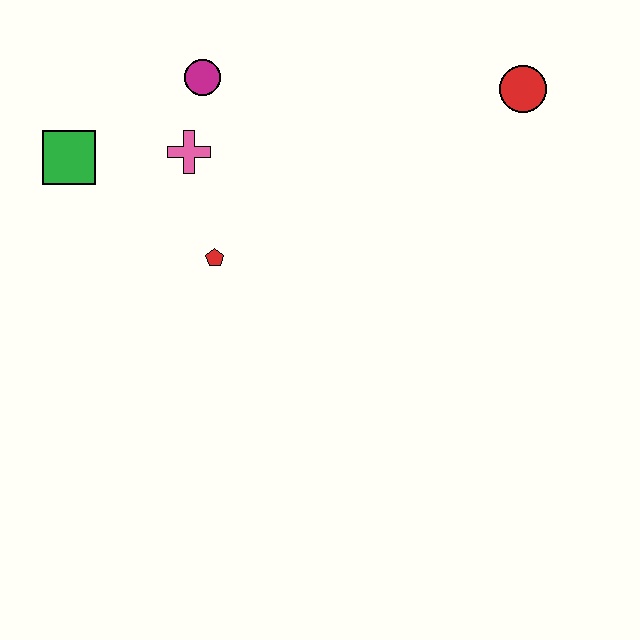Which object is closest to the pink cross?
The magenta circle is closest to the pink cross.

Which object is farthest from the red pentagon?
The red circle is farthest from the red pentagon.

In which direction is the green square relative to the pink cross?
The green square is to the left of the pink cross.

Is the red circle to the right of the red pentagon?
Yes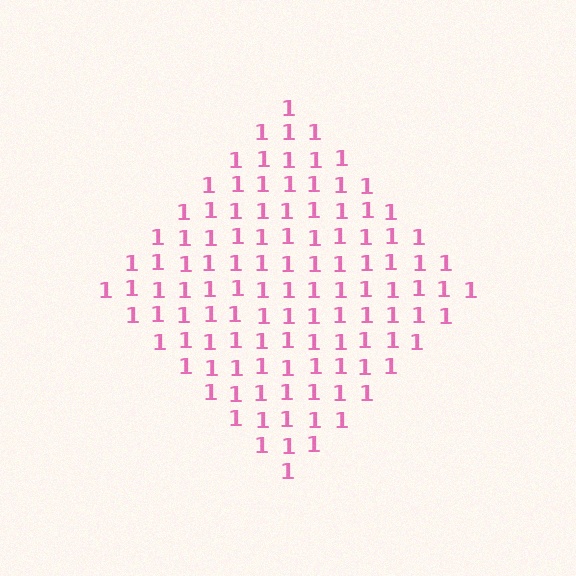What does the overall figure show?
The overall figure shows a diamond.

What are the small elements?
The small elements are digit 1's.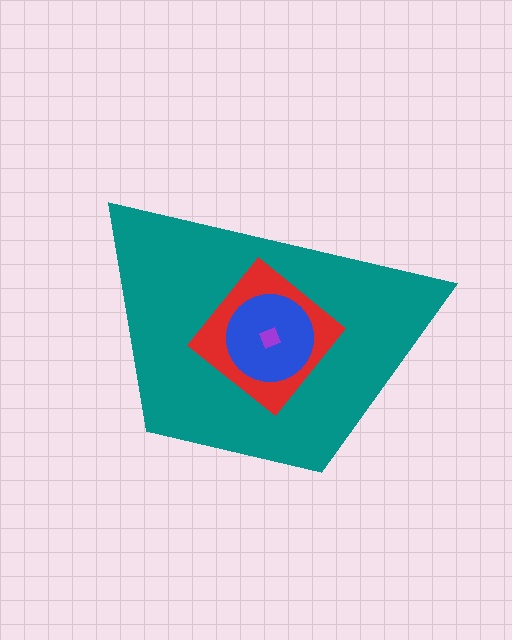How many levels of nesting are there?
4.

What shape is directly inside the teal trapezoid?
The red diamond.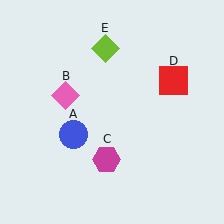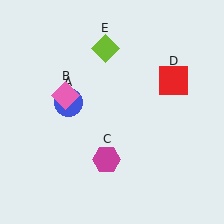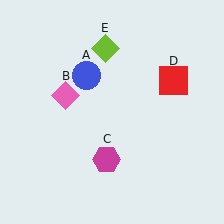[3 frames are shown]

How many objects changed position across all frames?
1 object changed position: blue circle (object A).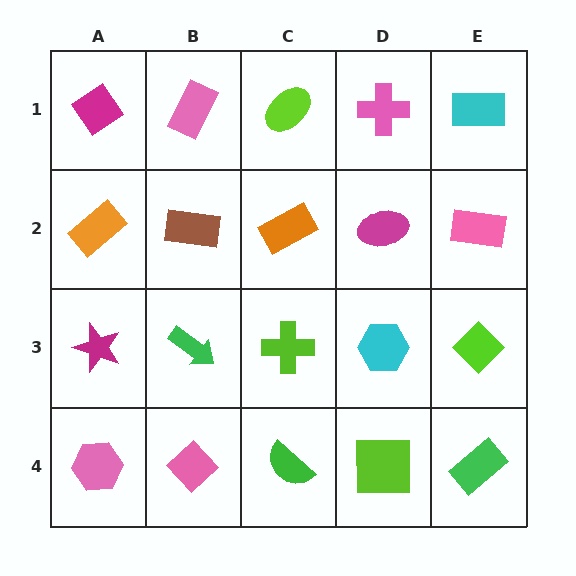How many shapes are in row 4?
5 shapes.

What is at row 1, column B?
A pink rectangle.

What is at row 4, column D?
A lime square.